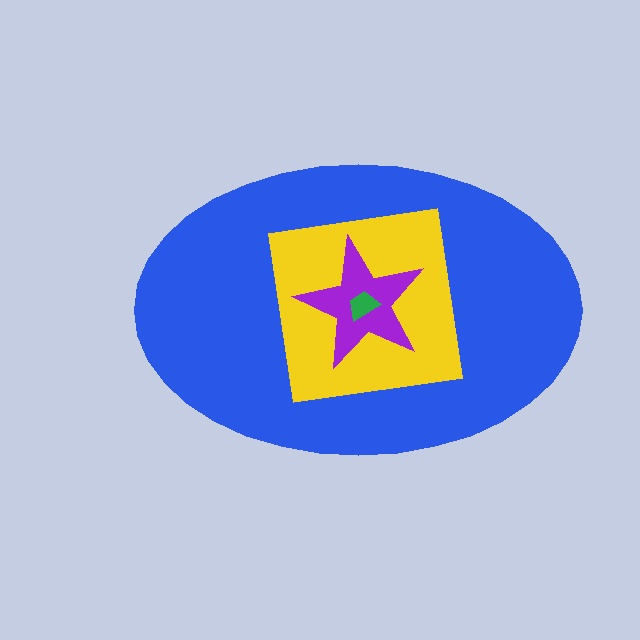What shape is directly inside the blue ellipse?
The yellow square.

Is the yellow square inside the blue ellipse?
Yes.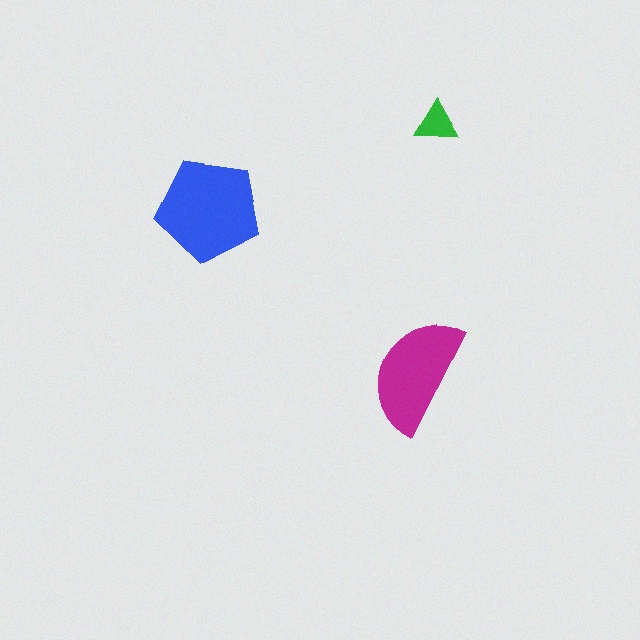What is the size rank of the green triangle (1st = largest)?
3rd.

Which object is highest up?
The green triangle is topmost.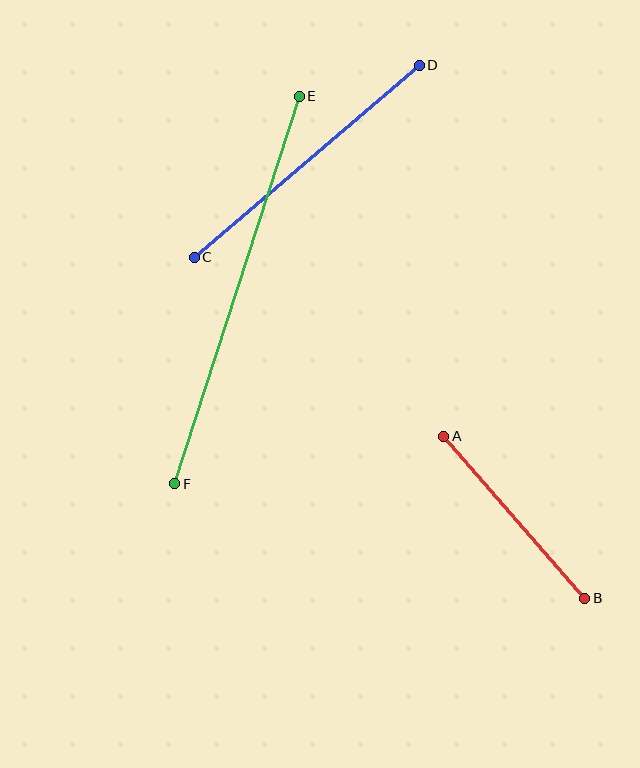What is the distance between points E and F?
The distance is approximately 407 pixels.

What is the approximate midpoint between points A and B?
The midpoint is at approximately (514, 517) pixels.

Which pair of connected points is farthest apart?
Points E and F are farthest apart.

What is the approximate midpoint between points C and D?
The midpoint is at approximately (307, 161) pixels.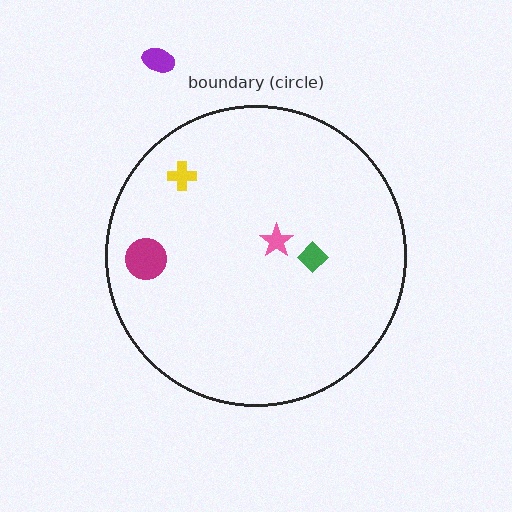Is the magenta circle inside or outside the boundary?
Inside.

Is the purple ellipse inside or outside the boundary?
Outside.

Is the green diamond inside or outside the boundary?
Inside.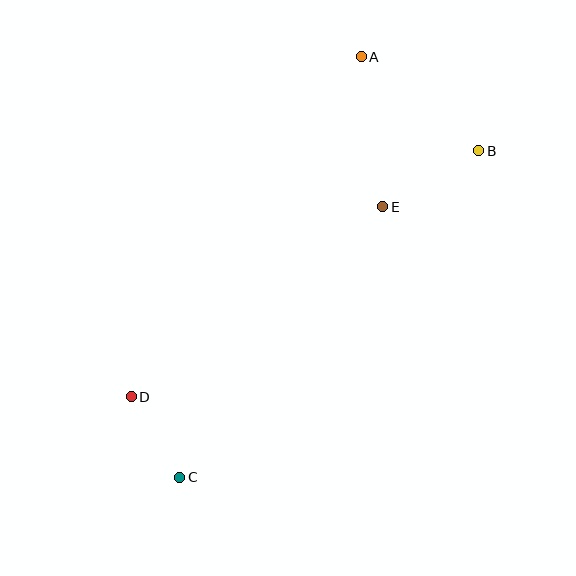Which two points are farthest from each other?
Points A and C are farthest from each other.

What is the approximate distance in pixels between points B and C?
The distance between B and C is approximately 443 pixels.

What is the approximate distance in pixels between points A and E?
The distance between A and E is approximately 151 pixels.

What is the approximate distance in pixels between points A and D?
The distance between A and D is approximately 411 pixels.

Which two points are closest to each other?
Points C and D are closest to each other.